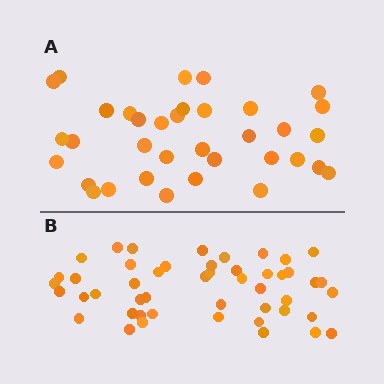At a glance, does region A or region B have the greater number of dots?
Region B (the bottom region) has more dots.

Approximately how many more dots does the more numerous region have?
Region B has approximately 15 more dots than region A.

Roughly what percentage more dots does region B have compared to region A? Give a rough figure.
About 35% more.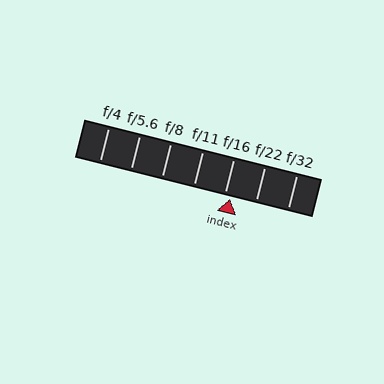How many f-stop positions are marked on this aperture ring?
There are 7 f-stop positions marked.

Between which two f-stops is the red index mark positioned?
The index mark is between f/16 and f/22.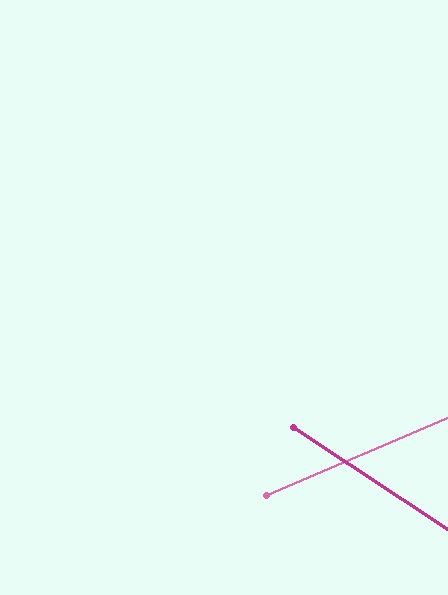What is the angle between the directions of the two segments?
Approximately 57 degrees.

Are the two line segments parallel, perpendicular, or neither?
Neither parallel nor perpendicular — they differ by about 57°.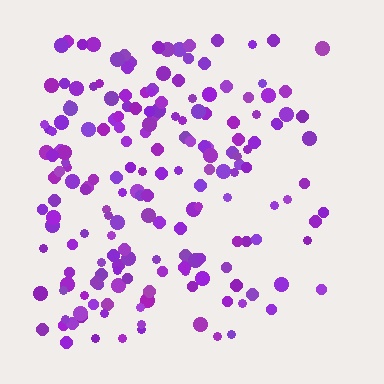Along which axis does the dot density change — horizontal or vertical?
Horizontal.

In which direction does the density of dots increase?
From right to left, with the left side densest.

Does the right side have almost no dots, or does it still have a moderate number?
Still a moderate number, just noticeably fewer than the left.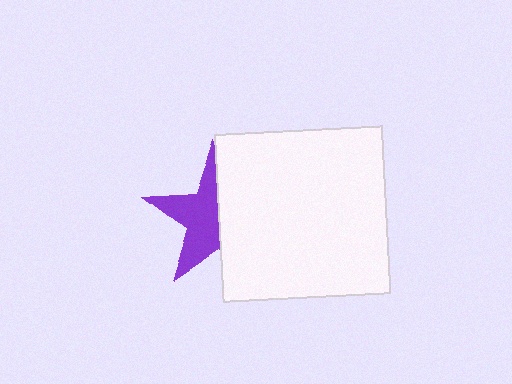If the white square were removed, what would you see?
You would see the complete purple star.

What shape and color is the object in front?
The object in front is a white square.